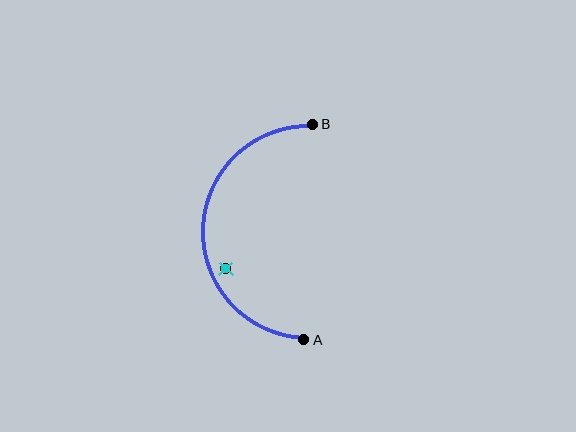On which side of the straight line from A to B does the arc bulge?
The arc bulges to the left of the straight line connecting A and B.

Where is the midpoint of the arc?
The arc midpoint is the point on the curve farthest from the straight line joining A and B. It sits to the left of that line.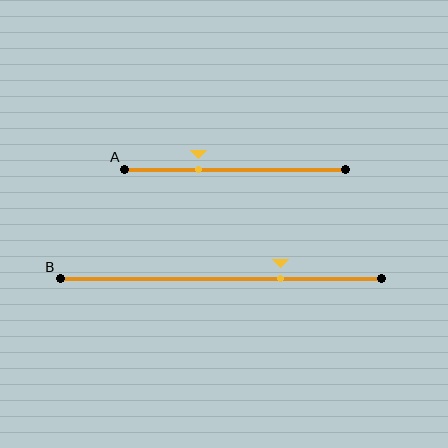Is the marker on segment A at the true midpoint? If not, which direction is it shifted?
No, the marker on segment A is shifted to the left by about 17% of the segment length.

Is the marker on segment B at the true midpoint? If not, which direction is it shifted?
No, the marker on segment B is shifted to the right by about 18% of the segment length.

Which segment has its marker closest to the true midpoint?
Segment A has its marker closest to the true midpoint.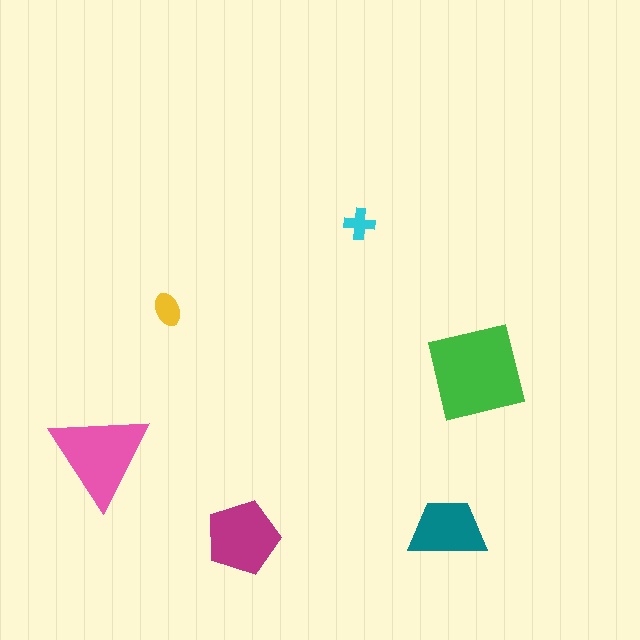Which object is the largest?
The green square.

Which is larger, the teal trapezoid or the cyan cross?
The teal trapezoid.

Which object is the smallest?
The cyan cross.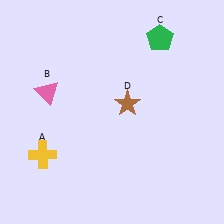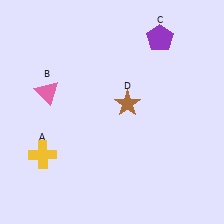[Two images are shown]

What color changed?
The pentagon (C) changed from green in Image 1 to purple in Image 2.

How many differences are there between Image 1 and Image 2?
There is 1 difference between the two images.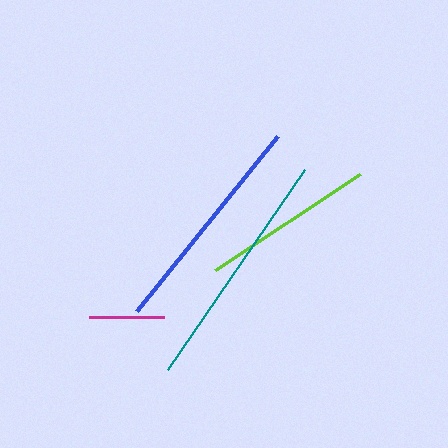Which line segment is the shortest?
The magenta line is the shortest at approximately 75 pixels.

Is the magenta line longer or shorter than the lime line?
The lime line is longer than the magenta line.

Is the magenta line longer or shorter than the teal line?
The teal line is longer than the magenta line.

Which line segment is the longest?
The teal line is the longest at approximately 242 pixels.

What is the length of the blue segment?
The blue segment is approximately 225 pixels long.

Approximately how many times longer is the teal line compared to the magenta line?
The teal line is approximately 3.2 times the length of the magenta line.